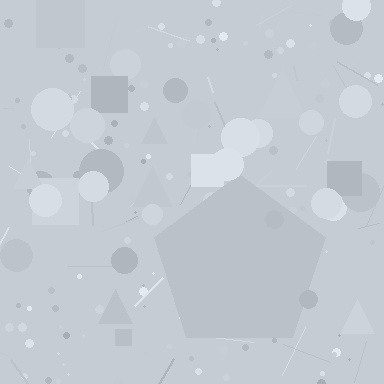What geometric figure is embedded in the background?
A pentagon is embedded in the background.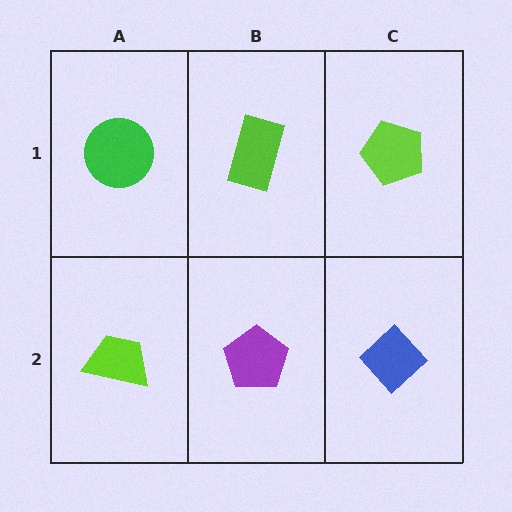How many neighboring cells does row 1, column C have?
2.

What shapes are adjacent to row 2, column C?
A lime pentagon (row 1, column C), a purple pentagon (row 2, column B).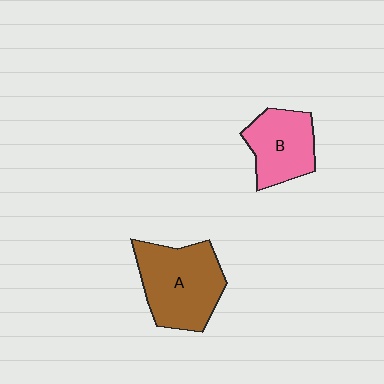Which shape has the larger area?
Shape A (brown).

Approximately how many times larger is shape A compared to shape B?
Approximately 1.4 times.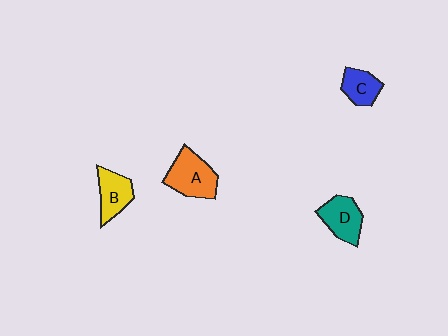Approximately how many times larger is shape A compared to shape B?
Approximately 1.3 times.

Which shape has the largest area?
Shape A (orange).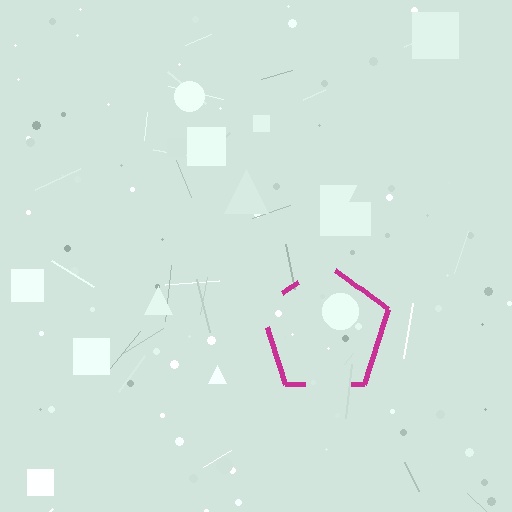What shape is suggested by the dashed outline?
The dashed outline suggests a pentagon.